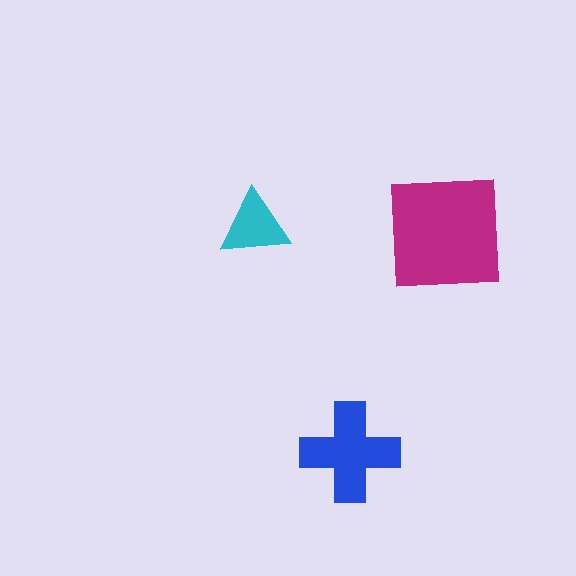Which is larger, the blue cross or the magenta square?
The magenta square.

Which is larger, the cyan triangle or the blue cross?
The blue cross.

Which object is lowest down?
The blue cross is bottommost.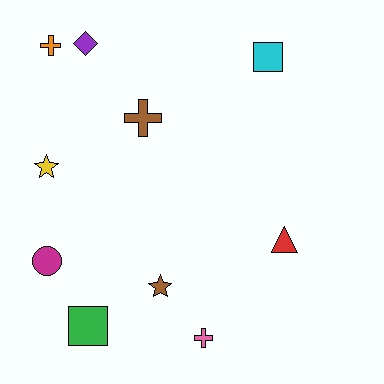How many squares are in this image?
There are 2 squares.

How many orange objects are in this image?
There is 1 orange object.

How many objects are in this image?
There are 10 objects.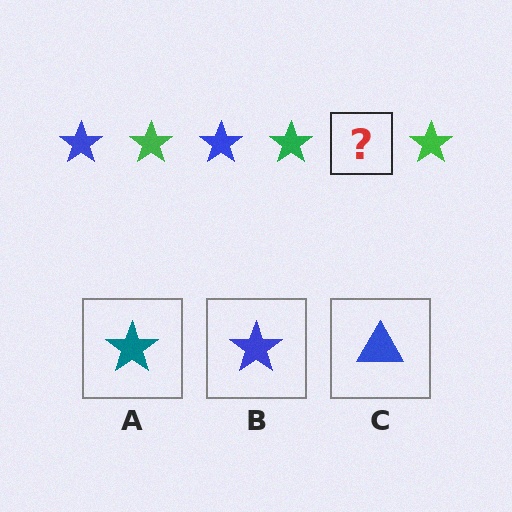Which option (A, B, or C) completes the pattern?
B.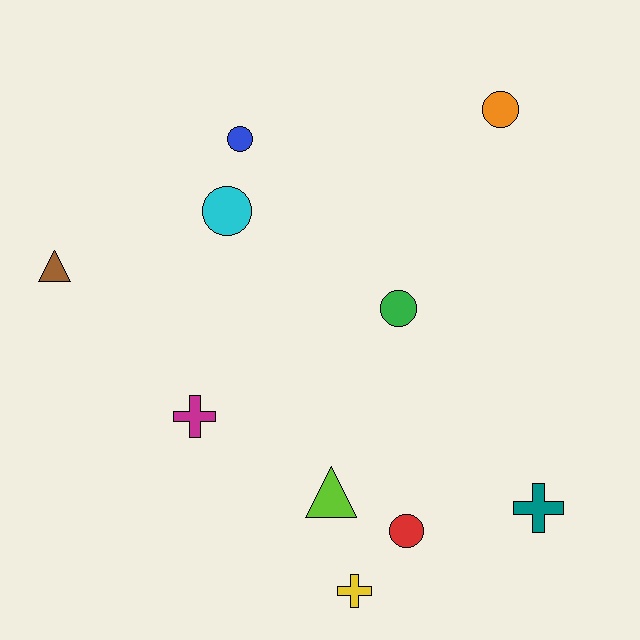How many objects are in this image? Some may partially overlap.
There are 10 objects.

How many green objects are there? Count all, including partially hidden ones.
There is 1 green object.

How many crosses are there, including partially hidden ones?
There are 3 crosses.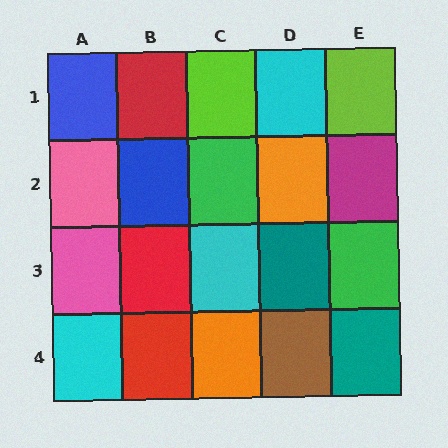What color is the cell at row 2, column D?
Orange.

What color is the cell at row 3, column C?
Cyan.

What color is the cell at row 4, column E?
Teal.